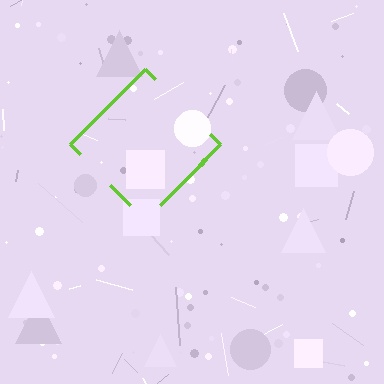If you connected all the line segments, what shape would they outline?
They would outline a diamond.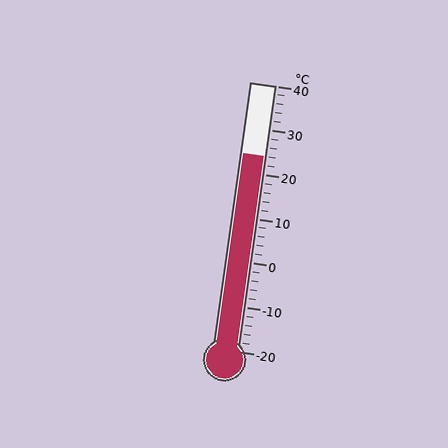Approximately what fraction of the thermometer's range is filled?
The thermometer is filled to approximately 75% of its range.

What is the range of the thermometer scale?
The thermometer scale ranges from -20°C to 40°C.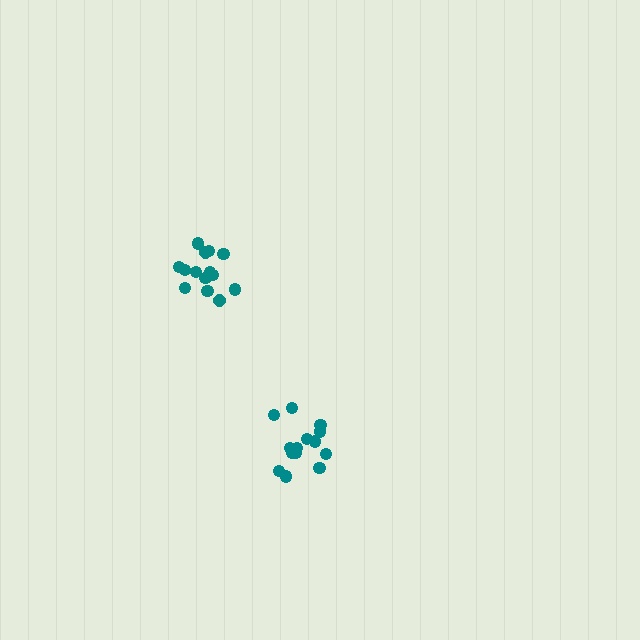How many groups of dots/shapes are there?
There are 2 groups.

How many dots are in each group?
Group 1: 14 dots, Group 2: 14 dots (28 total).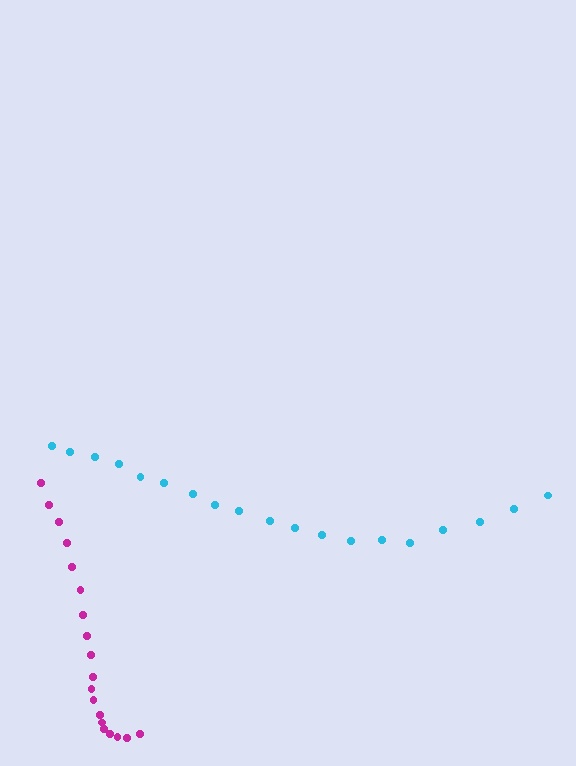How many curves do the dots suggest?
There are 2 distinct paths.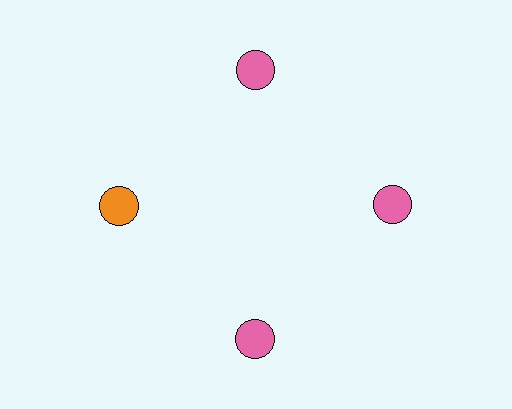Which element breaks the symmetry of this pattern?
The orange circle at roughly the 9 o'clock position breaks the symmetry. All other shapes are pink circles.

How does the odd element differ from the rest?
It has a different color: orange instead of pink.